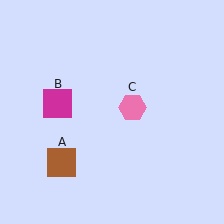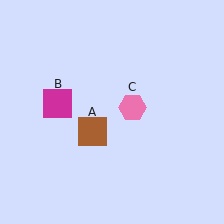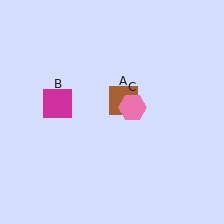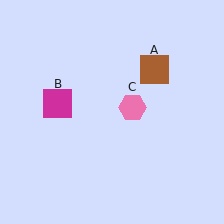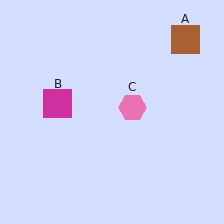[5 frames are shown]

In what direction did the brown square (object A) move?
The brown square (object A) moved up and to the right.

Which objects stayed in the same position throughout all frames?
Magenta square (object B) and pink hexagon (object C) remained stationary.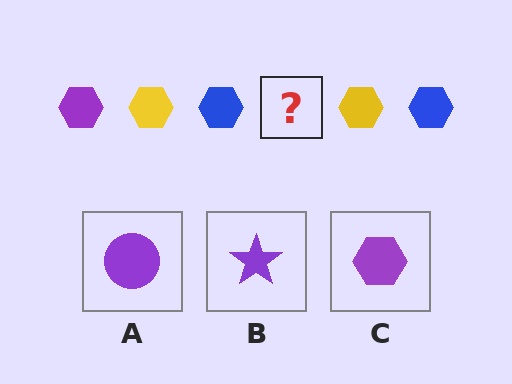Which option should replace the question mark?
Option C.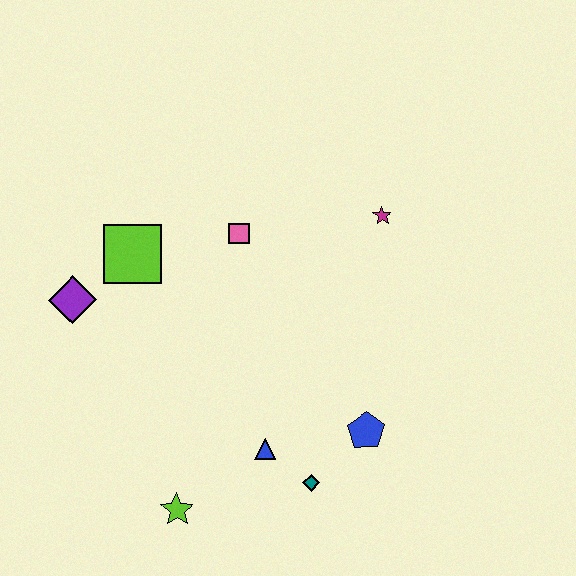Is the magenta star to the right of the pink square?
Yes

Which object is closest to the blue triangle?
The teal diamond is closest to the blue triangle.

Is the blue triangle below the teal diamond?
No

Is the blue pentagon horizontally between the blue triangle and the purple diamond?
No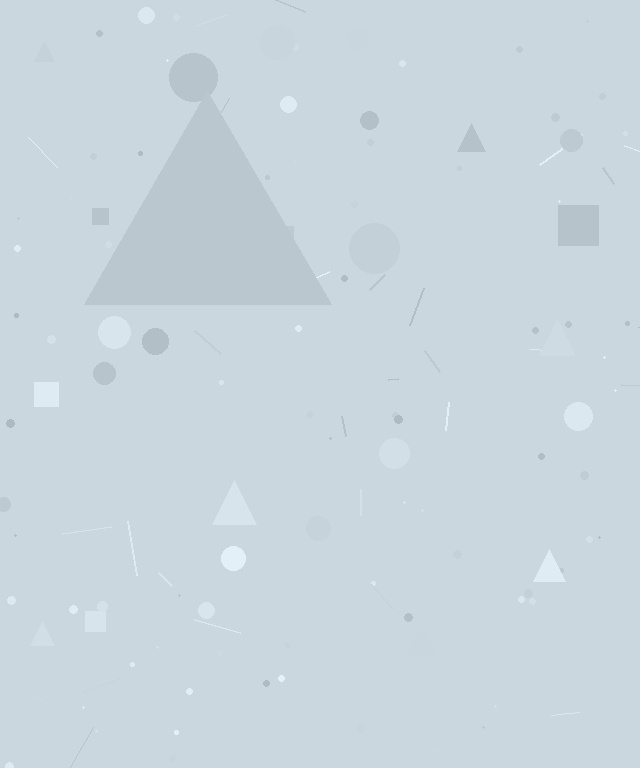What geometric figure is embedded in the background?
A triangle is embedded in the background.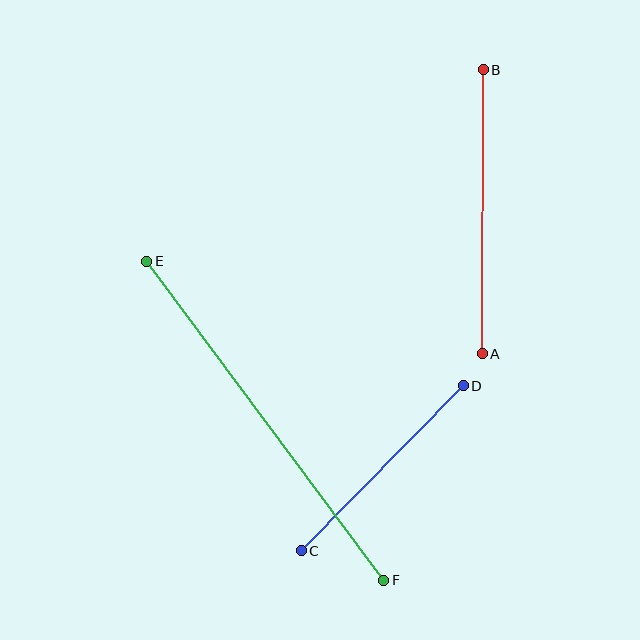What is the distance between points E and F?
The distance is approximately 397 pixels.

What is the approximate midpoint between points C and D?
The midpoint is at approximately (382, 468) pixels.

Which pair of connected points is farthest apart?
Points E and F are farthest apart.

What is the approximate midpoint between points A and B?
The midpoint is at approximately (483, 212) pixels.